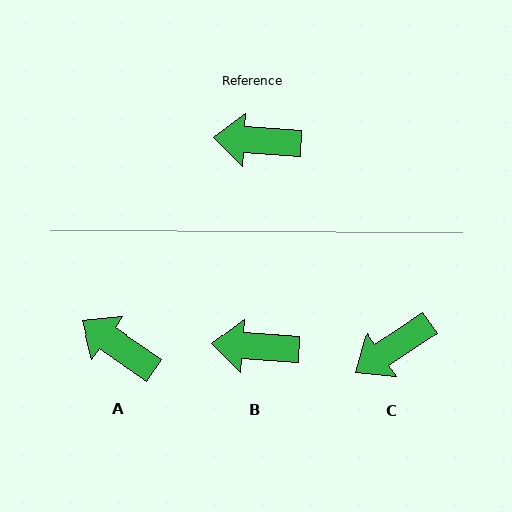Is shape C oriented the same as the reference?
No, it is off by about 38 degrees.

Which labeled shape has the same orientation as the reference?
B.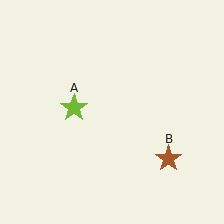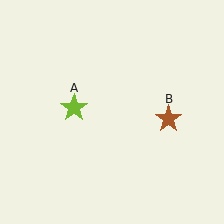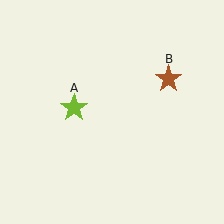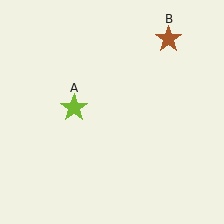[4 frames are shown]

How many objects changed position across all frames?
1 object changed position: brown star (object B).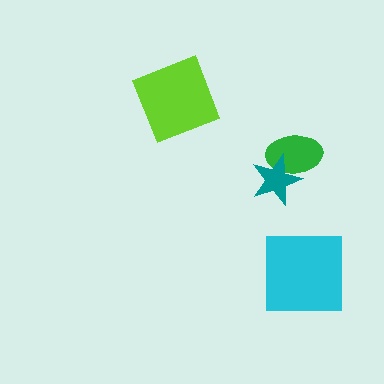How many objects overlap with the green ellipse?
1 object overlaps with the green ellipse.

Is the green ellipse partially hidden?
Yes, it is partially covered by another shape.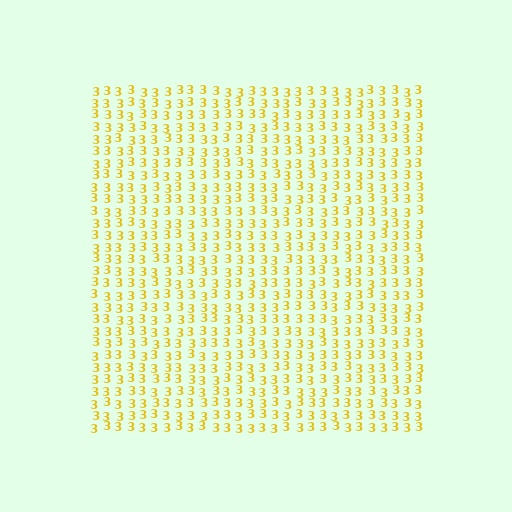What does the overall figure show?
The overall figure shows a square.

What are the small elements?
The small elements are digit 3's.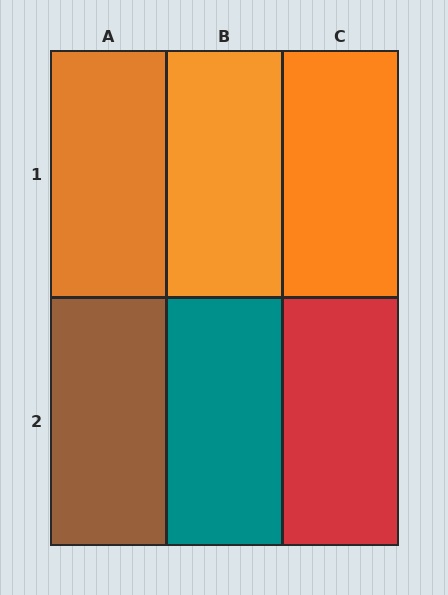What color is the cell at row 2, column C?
Red.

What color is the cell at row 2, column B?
Teal.